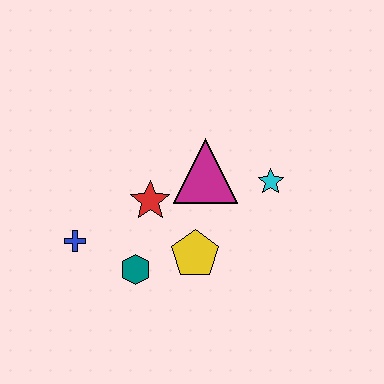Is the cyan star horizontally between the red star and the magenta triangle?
No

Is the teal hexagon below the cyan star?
Yes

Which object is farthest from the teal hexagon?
The cyan star is farthest from the teal hexagon.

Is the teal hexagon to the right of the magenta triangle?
No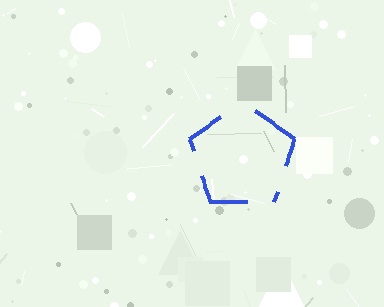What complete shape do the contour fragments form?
The contour fragments form a pentagon.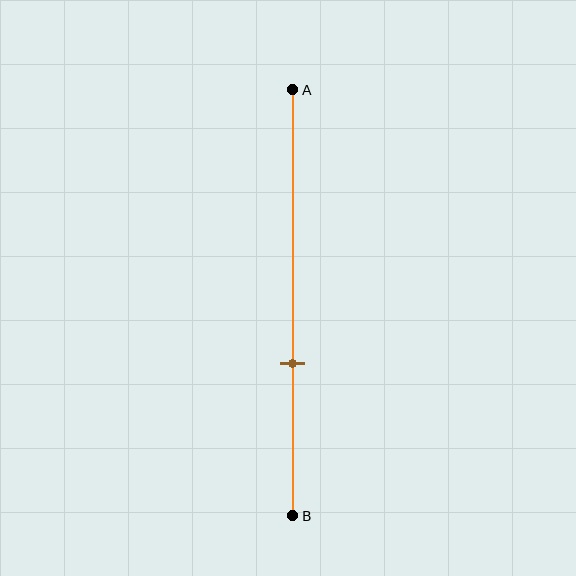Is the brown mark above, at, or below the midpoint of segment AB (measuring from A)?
The brown mark is below the midpoint of segment AB.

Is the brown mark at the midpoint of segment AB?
No, the mark is at about 65% from A, not at the 50% midpoint.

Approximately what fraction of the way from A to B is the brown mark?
The brown mark is approximately 65% of the way from A to B.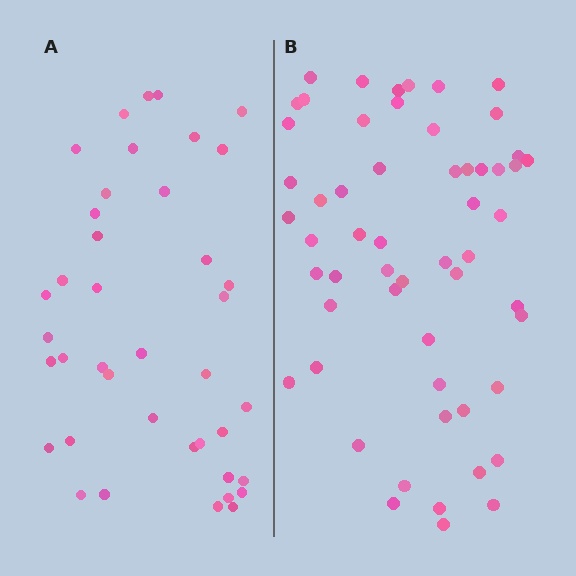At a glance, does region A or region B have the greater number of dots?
Region B (the right region) has more dots.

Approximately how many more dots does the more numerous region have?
Region B has approximately 15 more dots than region A.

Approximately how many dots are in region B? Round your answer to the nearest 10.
About 60 dots. (The exact count is 56, which rounds to 60.)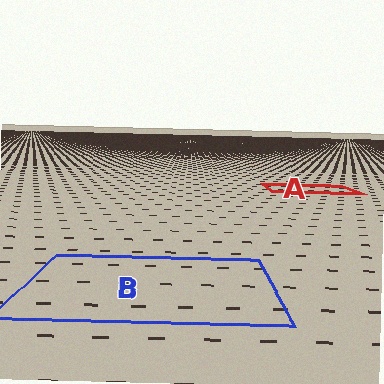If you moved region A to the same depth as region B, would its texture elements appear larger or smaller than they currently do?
They would appear larger. At a closer depth, the same texture elements are projected at a bigger on-screen size.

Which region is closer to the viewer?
Region B is closer. The texture elements there are larger and more spread out.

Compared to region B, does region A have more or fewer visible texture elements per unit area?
Region A has more texture elements per unit area — they are packed more densely because it is farther away.